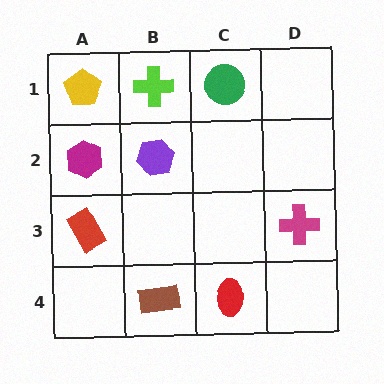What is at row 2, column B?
A purple hexagon.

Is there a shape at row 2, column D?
No, that cell is empty.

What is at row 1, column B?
A lime cross.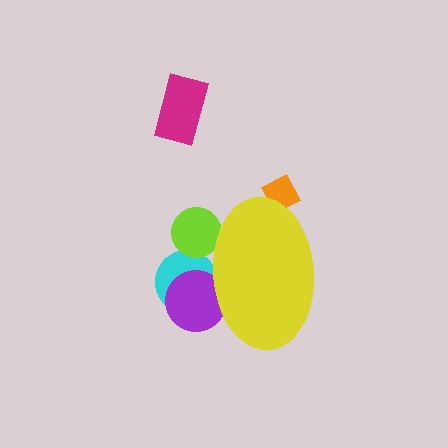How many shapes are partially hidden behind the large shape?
4 shapes are partially hidden.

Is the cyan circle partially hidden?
Yes, the cyan circle is partially hidden behind the yellow ellipse.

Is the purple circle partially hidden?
Yes, the purple circle is partially hidden behind the yellow ellipse.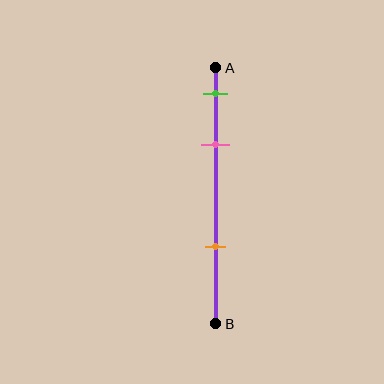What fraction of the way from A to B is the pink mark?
The pink mark is approximately 30% (0.3) of the way from A to B.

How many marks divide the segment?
There are 3 marks dividing the segment.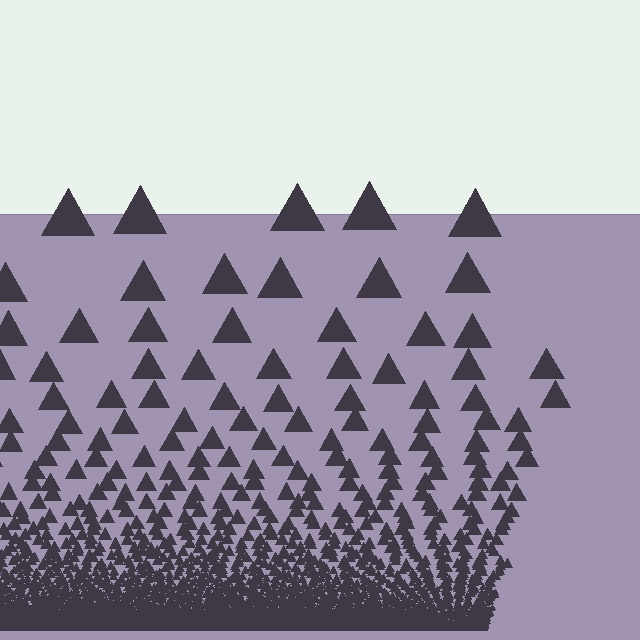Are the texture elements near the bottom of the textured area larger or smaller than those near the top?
Smaller. The gradient is inverted — elements near the bottom are smaller and denser.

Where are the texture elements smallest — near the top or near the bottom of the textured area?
Near the bottom.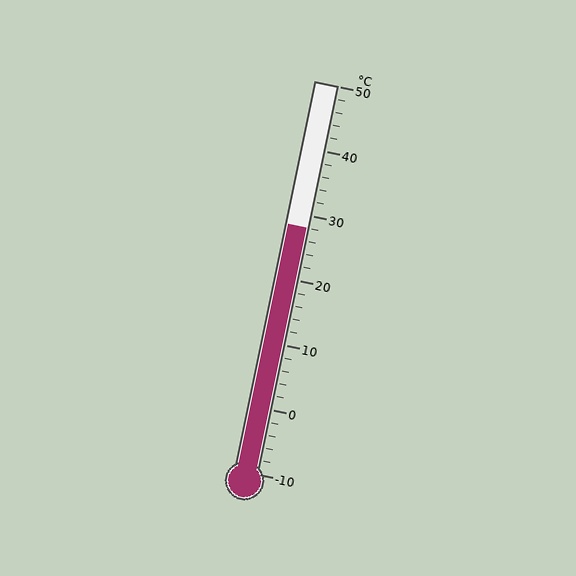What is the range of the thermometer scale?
The thermometer scale ranges from -10°C to 50°C.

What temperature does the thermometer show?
The thermometer shows approximately 28°C.